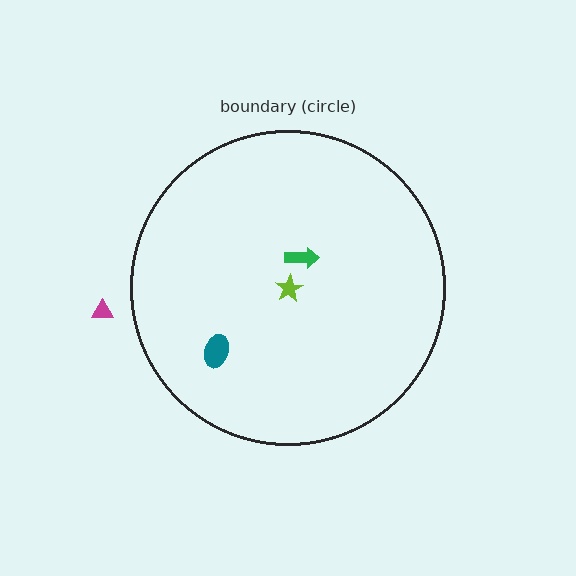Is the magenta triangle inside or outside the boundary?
Outside.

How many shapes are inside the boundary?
3 inside, 1 outside.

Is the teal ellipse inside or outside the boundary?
Inside.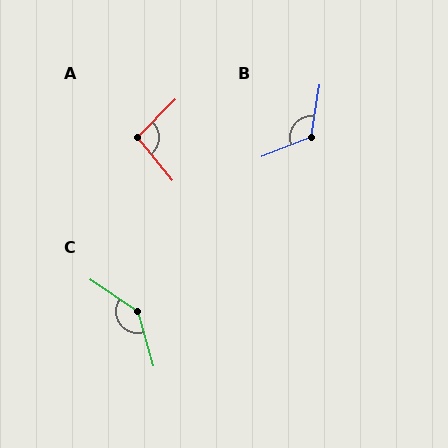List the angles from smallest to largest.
A (96°), B (120°), C (140°).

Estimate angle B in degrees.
Approximately 120 degrees.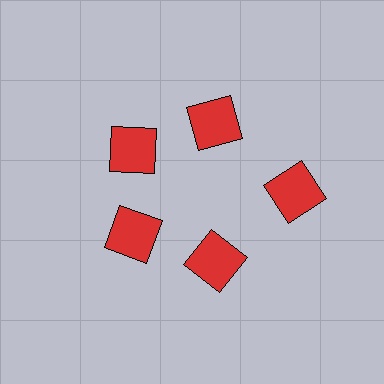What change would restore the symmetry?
The symmetry would be restored by moving it inward, back onto the ring so that all 5 squares sit at equal angles and equal distance from the center.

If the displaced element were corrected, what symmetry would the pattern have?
It would have 5-fold rotational symmetry — the pattern would map onto itself every 72 degrees.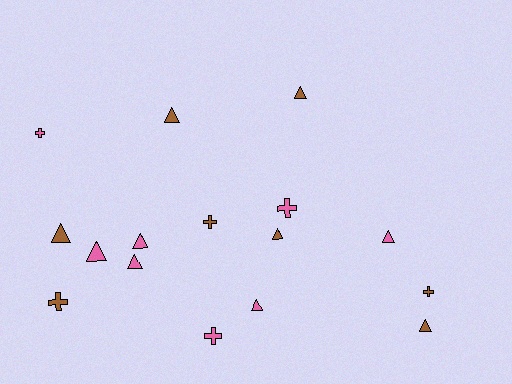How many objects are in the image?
There are 16 objects.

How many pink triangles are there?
There are 5 pink triangles.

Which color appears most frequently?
Pink, with 8 objects.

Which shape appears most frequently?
Triangle, with 10 objects.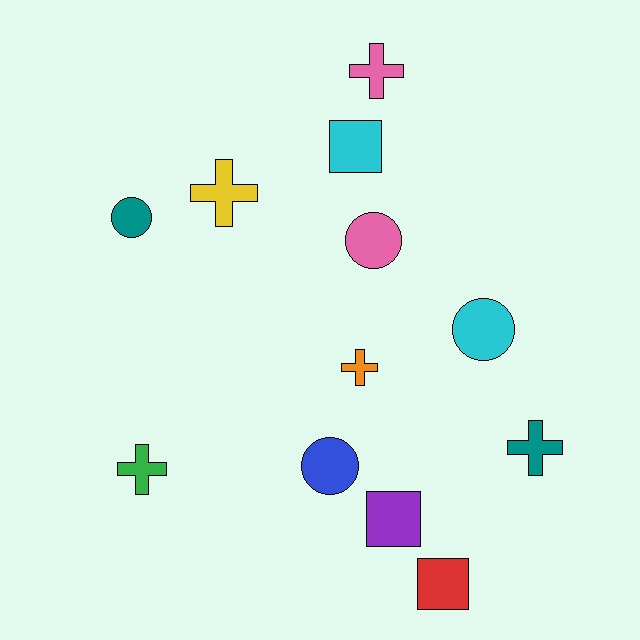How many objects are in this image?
There are 12 objects.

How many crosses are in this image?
There are 5 crosses.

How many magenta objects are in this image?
There are no magenta objects.